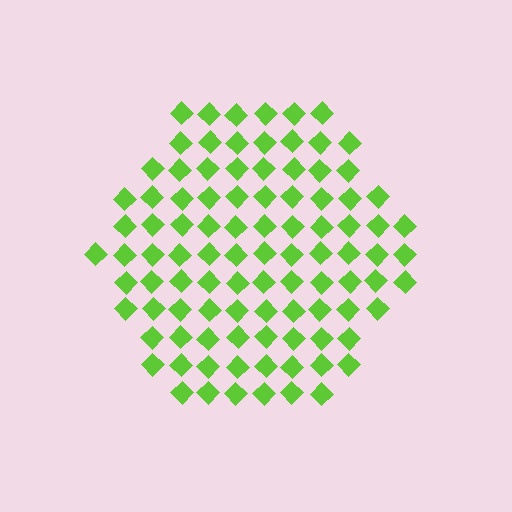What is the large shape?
The large shape is a hexagon.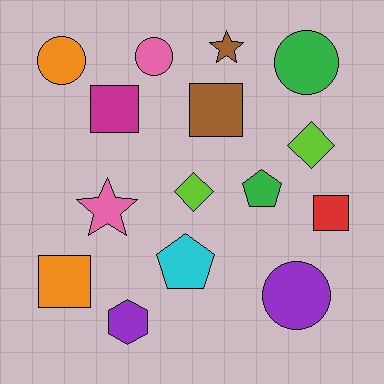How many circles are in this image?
There are 4 circles.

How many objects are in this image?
There are 15 objects.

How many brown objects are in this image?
There are 2 brown objects.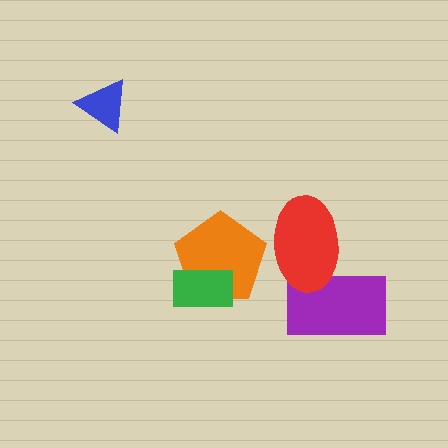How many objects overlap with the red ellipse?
2 objects overlap with the red ellipse.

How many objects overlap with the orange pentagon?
2 objects overlap with the orange pentagon.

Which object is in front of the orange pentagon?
The green rectangle is in front of the orange pentagon.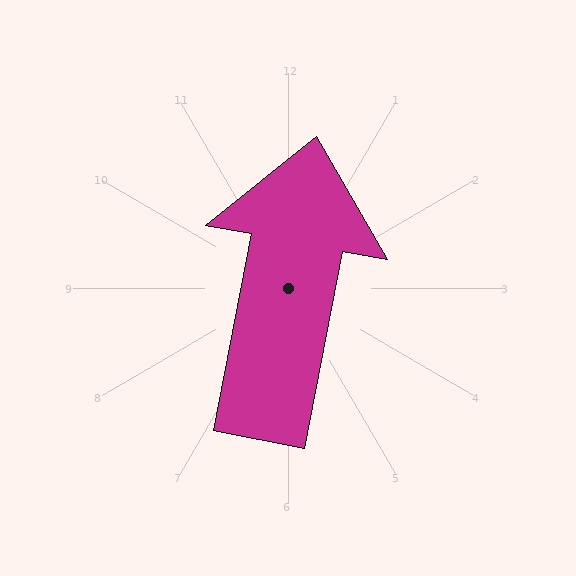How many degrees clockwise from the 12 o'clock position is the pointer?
Approximately 11 degrees.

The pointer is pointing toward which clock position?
Roughly 12 o'clock.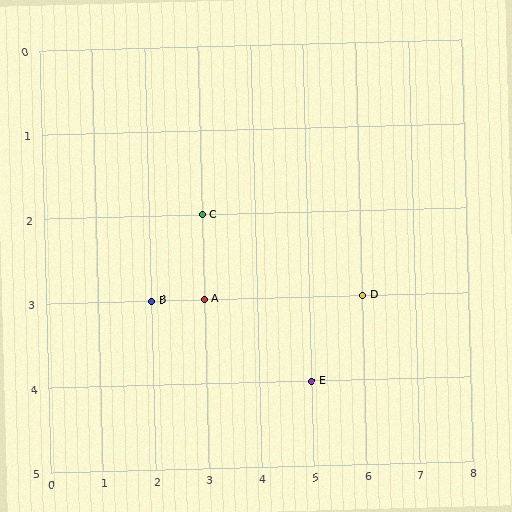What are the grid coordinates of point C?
Point C is at grid coordinates (3, 2).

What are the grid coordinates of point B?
Point B is at grid coordinates (2, 3).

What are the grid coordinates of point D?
Point D is at grid coordinates (6, 3).